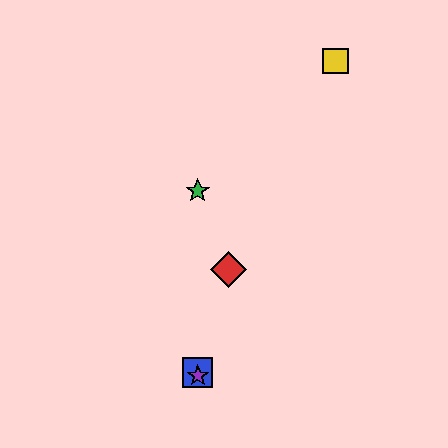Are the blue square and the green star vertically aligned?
Yes, both are at x≈198.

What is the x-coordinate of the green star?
The green star is at x≈198.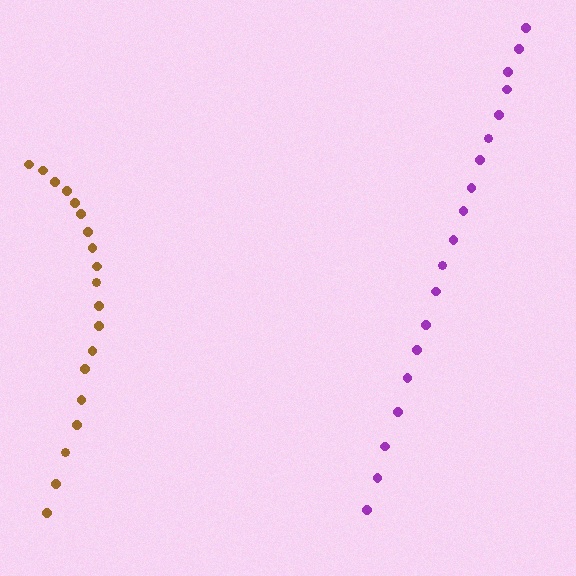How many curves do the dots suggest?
There are 2 distinct paths.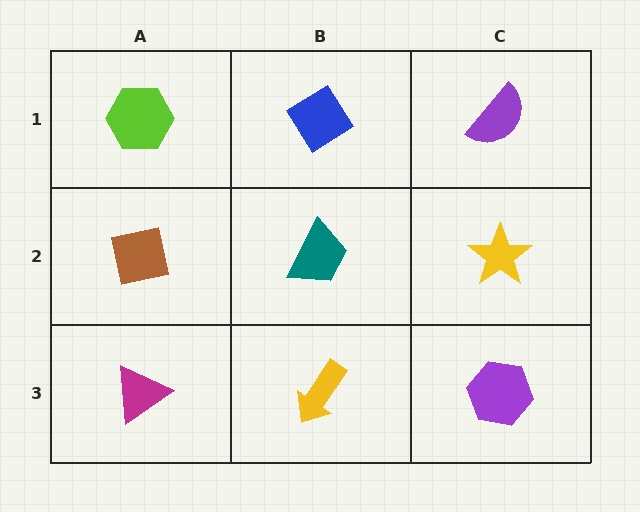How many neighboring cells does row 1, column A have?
2.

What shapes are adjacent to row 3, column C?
A yellow star (row 2, column C), a yellow arrow (row 3, column B).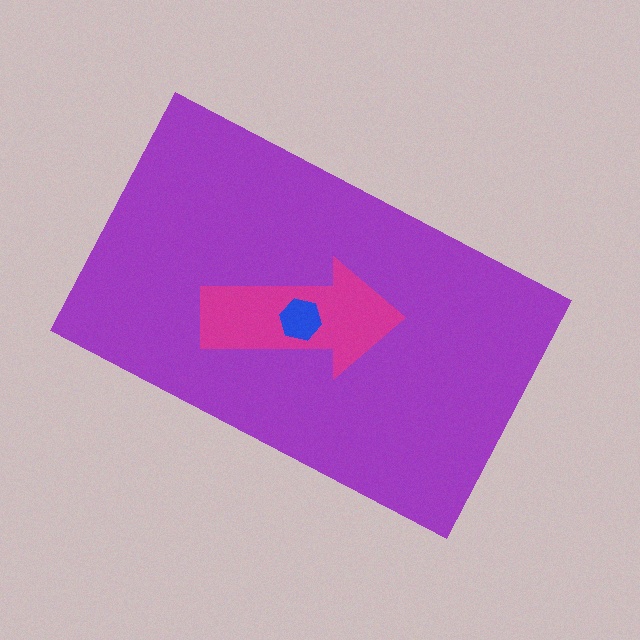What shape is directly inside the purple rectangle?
The magenta arrow.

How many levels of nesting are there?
3.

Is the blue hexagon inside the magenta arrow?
Yes.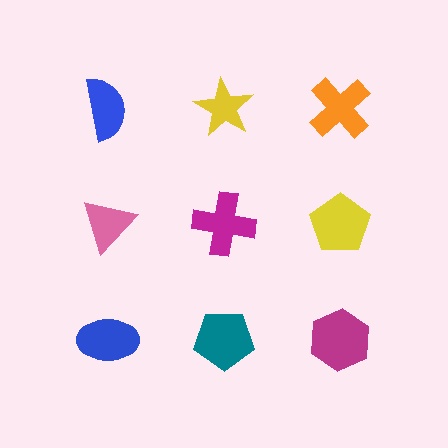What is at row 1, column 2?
A yellow star.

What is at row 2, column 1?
A pink triangle.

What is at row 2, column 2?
A magenta cross.